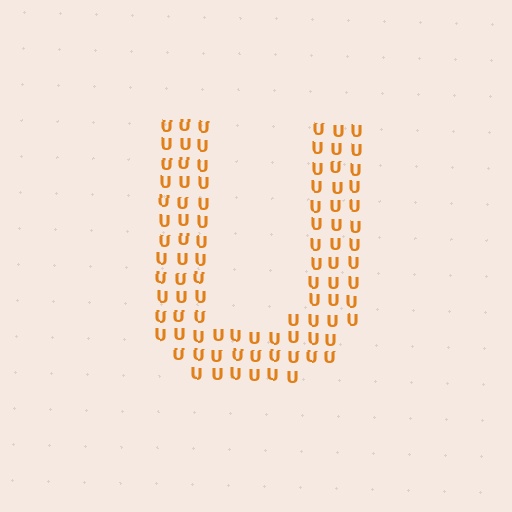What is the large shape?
The large shape is the letter U.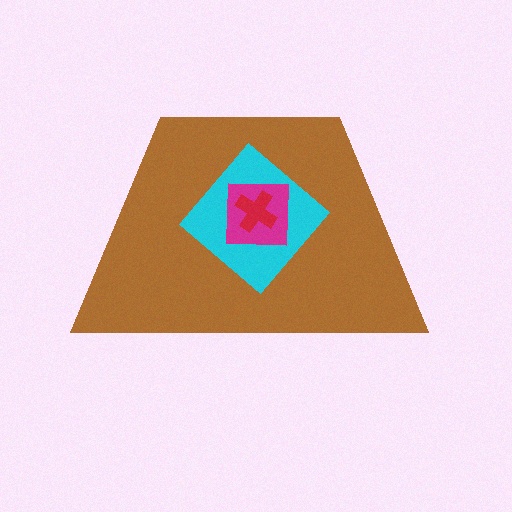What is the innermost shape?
The red cross.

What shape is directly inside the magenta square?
The red cross.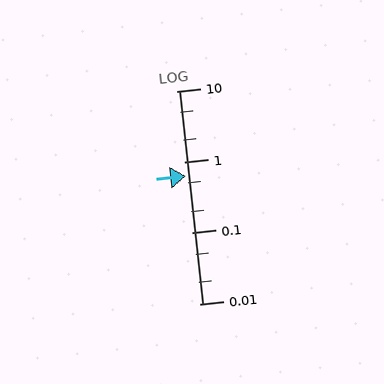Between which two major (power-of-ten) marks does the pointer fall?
The pointer is between 0.1 and 1.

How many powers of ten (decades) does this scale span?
The scale spans 3 decades, from 0.01 to 10.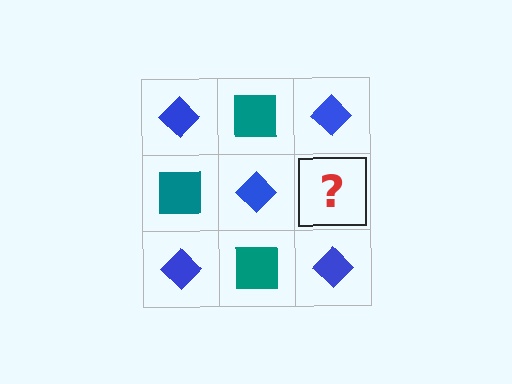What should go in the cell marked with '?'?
The missing cell should contain a teal square.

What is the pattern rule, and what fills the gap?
The rule is that it alternates blue diamond and teal square in a checkerboard pattern. The gap should be filled with a teal square.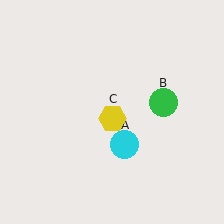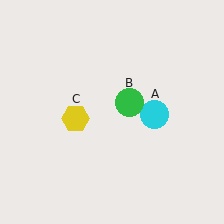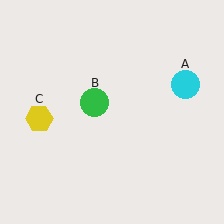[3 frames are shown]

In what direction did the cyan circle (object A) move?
The cyan circle (object A) moved up and to the right.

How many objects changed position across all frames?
3 objects changed position: cyan circle (object A), green circle (object B), yellow hexagon (object C).